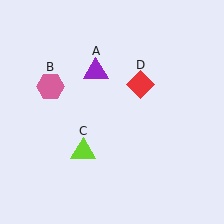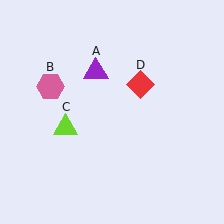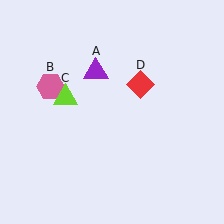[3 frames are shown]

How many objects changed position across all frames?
1 object changed position: lime triangle (object C).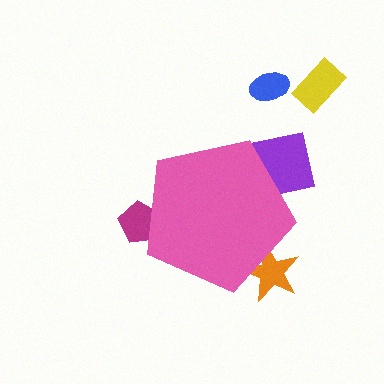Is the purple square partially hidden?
Yes, the purple square is partially hidden behind the pink pentagon.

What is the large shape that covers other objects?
A pink pentagon.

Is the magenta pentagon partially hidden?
Yes, the magenta pentagon is partially hidden behind the pink pentagon.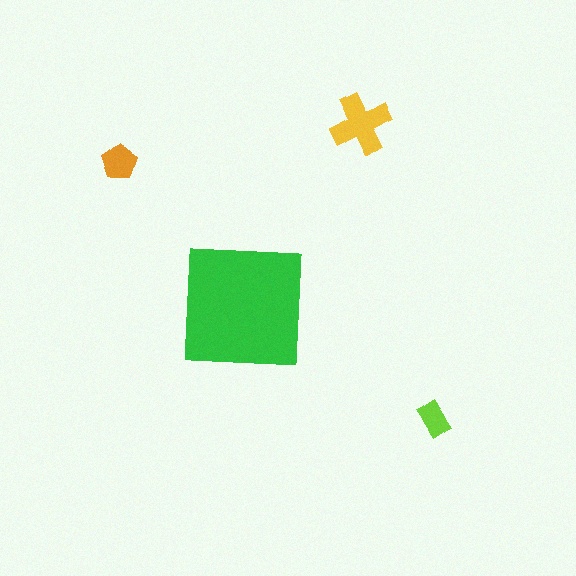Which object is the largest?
The green square.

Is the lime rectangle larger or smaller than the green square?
Smaller.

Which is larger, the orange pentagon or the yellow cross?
The yellow cross.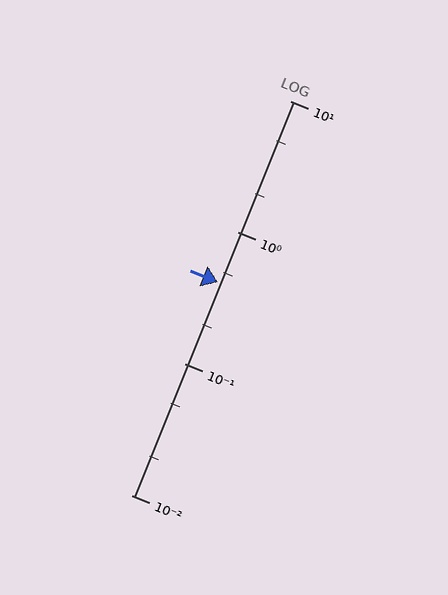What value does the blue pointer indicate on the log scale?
The pointer indicates approximately 0.42.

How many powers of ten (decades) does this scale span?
The scale spans 3 decades, from 0.01 to 10.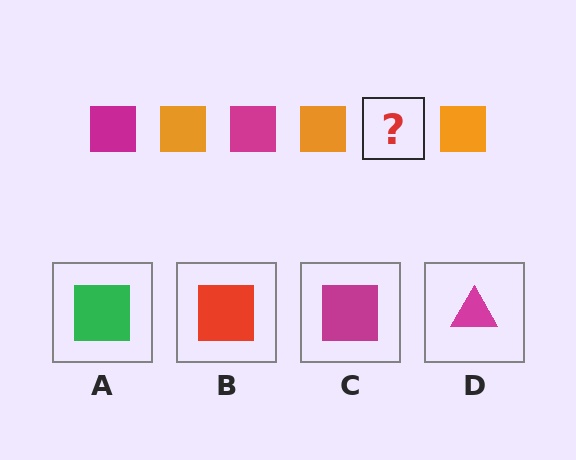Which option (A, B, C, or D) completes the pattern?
C.